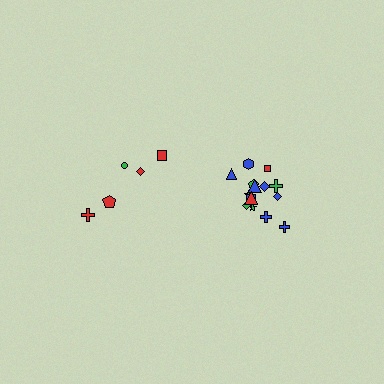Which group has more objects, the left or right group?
The right group.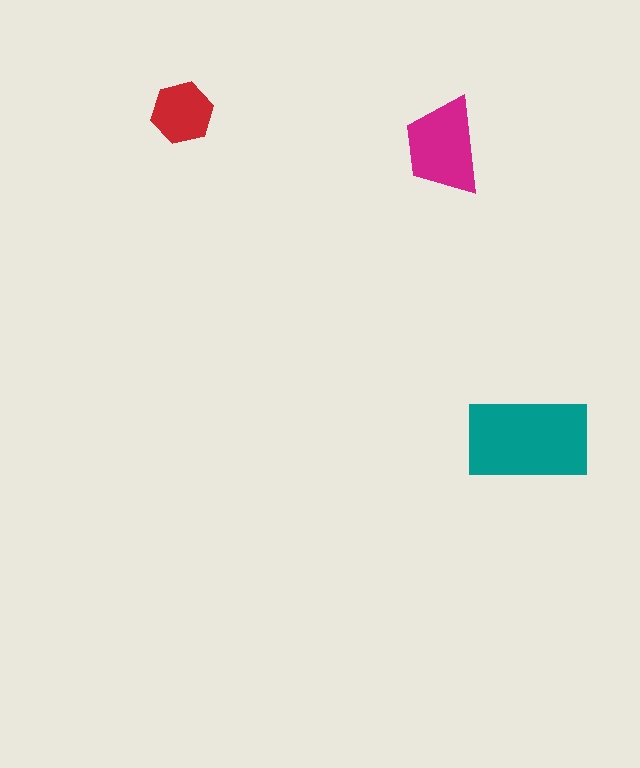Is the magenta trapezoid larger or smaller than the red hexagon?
Larger.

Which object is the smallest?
The red hexagon.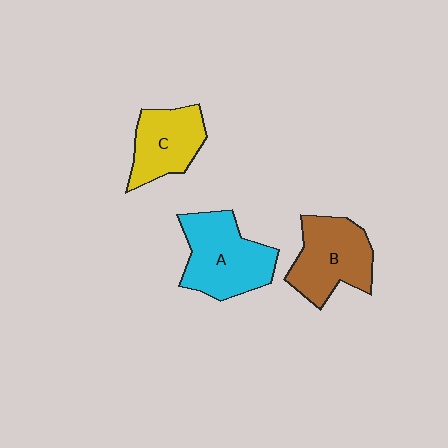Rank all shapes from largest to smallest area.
From largest to smallest: A (cyan), B (brown), C (yellow).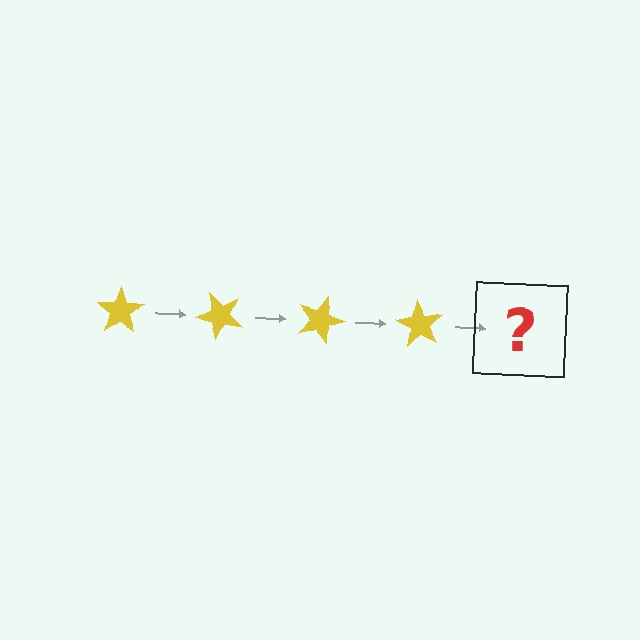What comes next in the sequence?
The next element should be a yellow star rotated 180 degrees.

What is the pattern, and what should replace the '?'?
The pattern is that the star rotates 45 degrees each step. The '?' should be a yellow star rotated 180 degrees.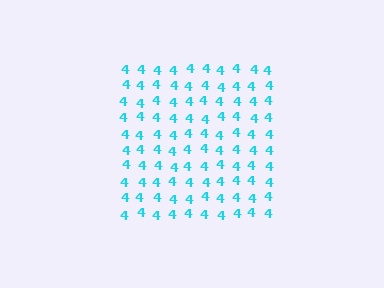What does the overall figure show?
The overall figure shows a square.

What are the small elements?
The small elements are digit 4's.